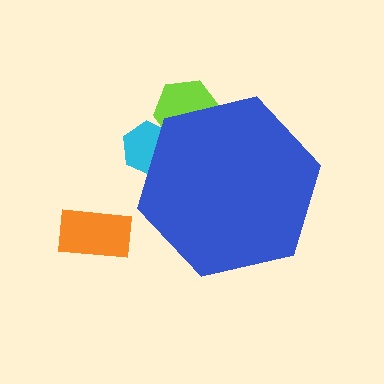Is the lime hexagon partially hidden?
Yes, the lime hexagon is partially hidden behind the blue hexagon.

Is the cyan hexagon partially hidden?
Yes, the cyan hexagon is partially hidden behind the blue hexagon.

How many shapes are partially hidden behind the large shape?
2 shapes are partially hidden.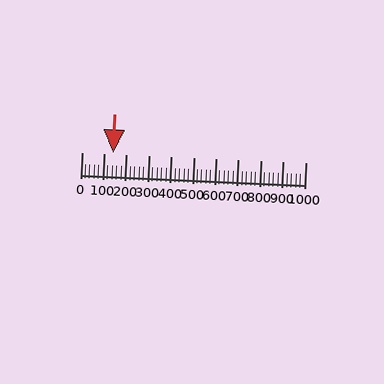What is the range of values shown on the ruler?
The ruler shows values from 0 to 1000.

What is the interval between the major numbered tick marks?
The major tick marks are spaced 100 units apart.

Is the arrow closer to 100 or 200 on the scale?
The arrow is closer to 100.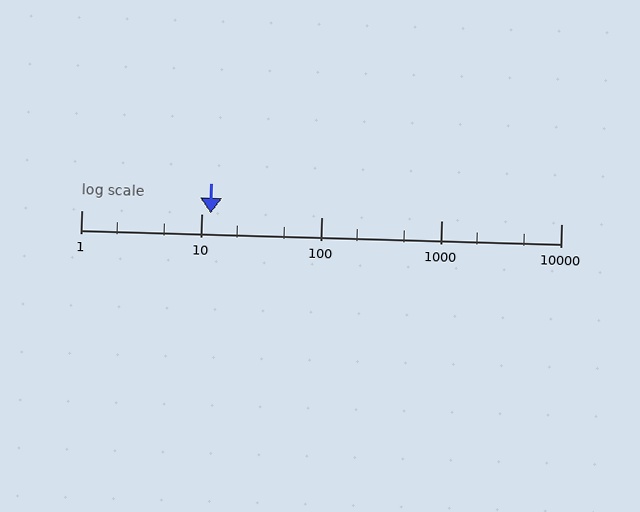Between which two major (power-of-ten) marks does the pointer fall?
The pointer is between 10 and 100.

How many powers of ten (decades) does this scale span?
The scale spans 4 decades, from 1 to 10000.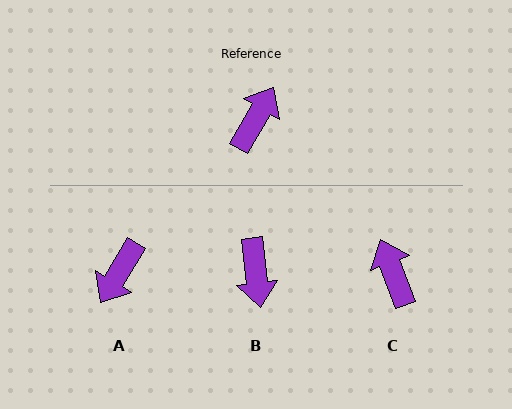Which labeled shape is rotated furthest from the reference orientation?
A, about 178 degrees away.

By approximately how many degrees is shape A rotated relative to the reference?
Approximately 178 degrees counter-clockwise.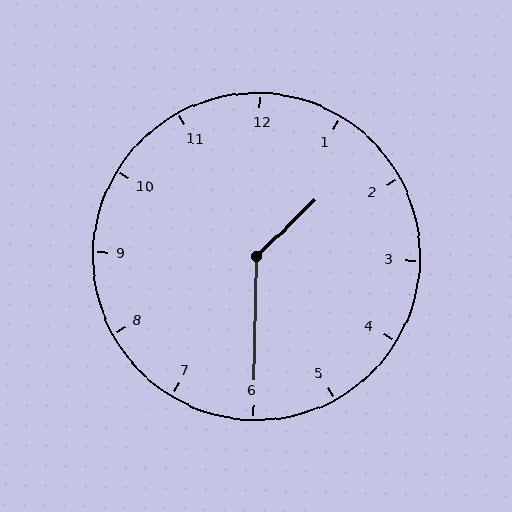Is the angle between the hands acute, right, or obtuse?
It is obtuse.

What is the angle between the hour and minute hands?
Approximately 135 degrees.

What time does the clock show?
1:30.